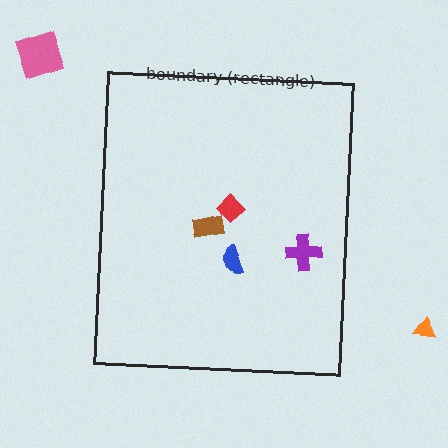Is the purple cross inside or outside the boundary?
Inside.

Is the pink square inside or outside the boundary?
Outside.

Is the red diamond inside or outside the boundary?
Inside.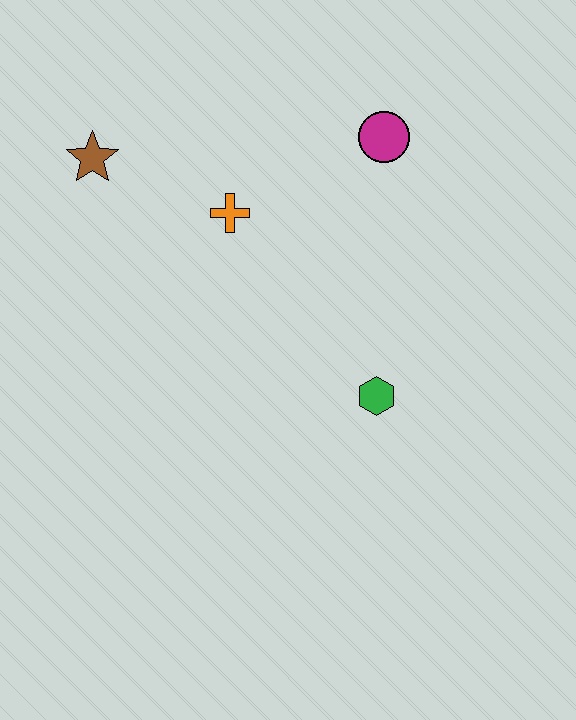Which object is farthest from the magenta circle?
The brown star is farthest from the magenta circle.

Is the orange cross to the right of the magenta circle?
No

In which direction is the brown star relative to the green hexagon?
The brown star is to the left of the green hexagon.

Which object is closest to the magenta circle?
The orange cross is closest to the magenta circle.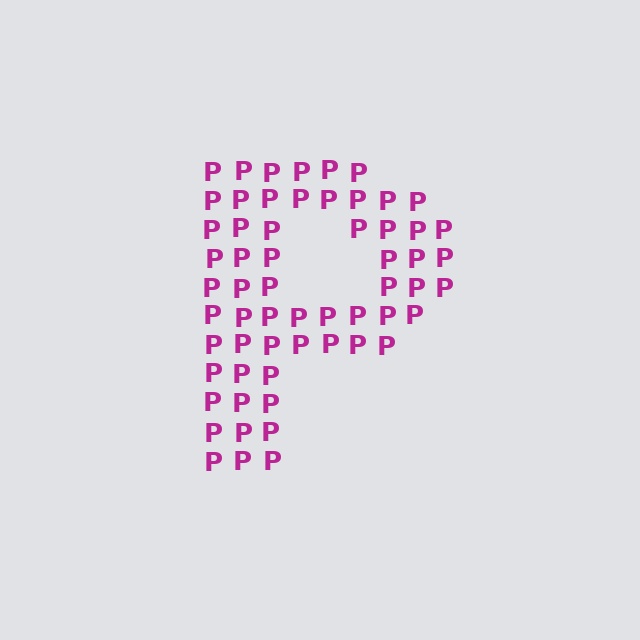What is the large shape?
The large shape is the letter P.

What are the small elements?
The small elements are letter P's.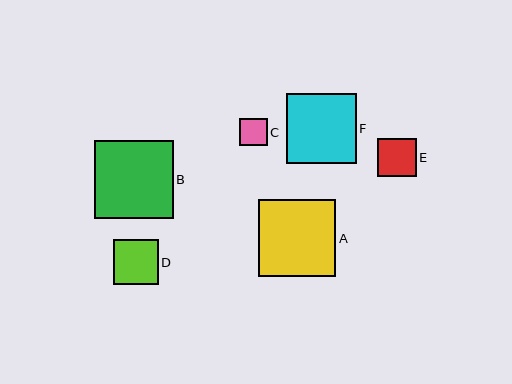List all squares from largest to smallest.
From largest to smallest: B, A, F, D, E, C.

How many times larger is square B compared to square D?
Square B is approximately 1.7 times the size of square D.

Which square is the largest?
Square B is the largest with a size of approximately 79 pixels.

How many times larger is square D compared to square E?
Square D is approximately 1.2 times the size of square E.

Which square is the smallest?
Square C is the smallest with a size of approximately 28 pixels.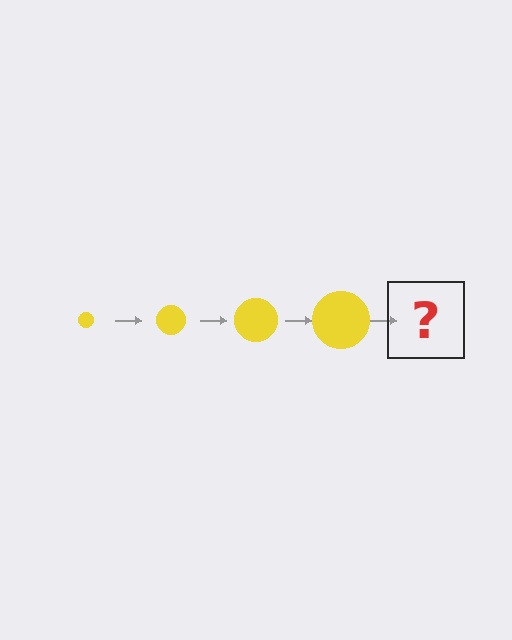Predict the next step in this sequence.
The next step is a yellow circle, larger than the previous one.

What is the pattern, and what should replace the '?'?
The pattern is that the circle gets progressively larger each step. The '?' should be a yellow circle, larger than the previous one.